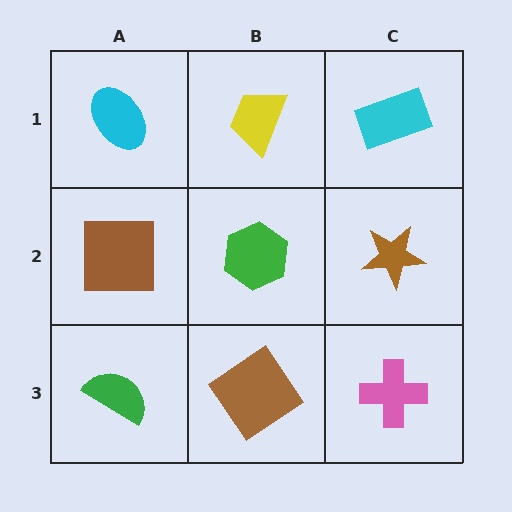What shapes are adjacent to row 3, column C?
A brown star (row 2, column C), a brown diamond (row 3, column B).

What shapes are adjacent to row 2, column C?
A cyan rectangle (row 1, column C), a pink cross (row 3, column C), a green hexagon (row 2, column B).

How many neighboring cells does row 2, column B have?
4.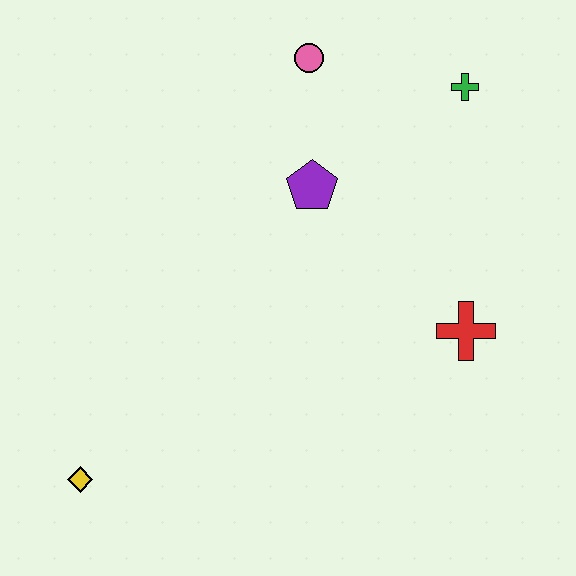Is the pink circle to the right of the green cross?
No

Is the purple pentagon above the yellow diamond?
Yes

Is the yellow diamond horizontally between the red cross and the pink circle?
No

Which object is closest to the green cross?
The pink circle is closest to the green cross.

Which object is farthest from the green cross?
The yellow diamond is farthest from the green cross.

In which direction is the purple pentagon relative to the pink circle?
The purple pentagon is below the pink circle.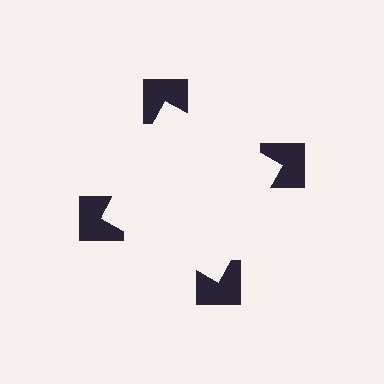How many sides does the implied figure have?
4 sides.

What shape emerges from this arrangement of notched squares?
An illusory square — its edges are inferred from the aligned wedge cuts in the notched squares, not physically drawn.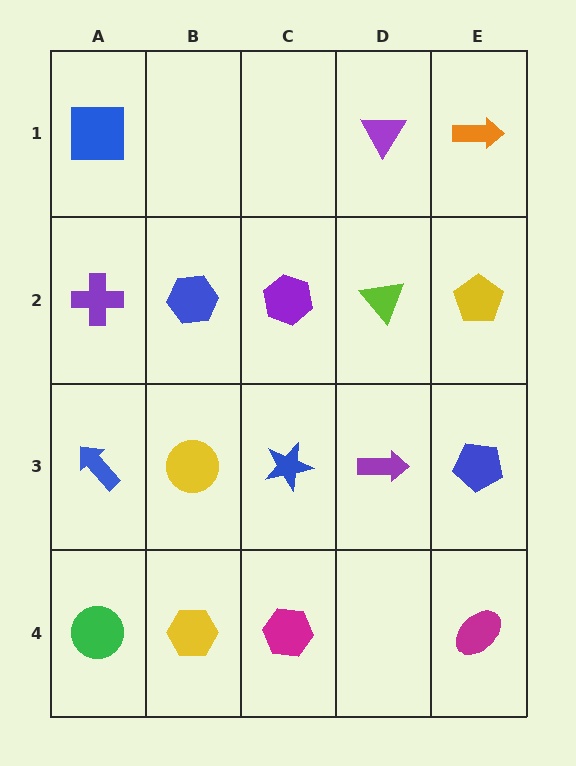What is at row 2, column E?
A yellow pentagon.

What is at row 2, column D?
A lime triangle.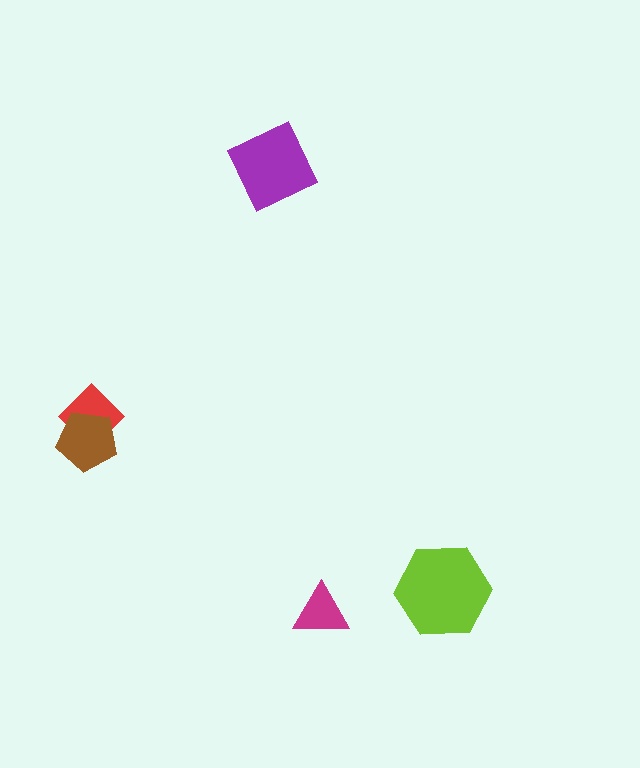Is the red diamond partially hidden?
Yes, it is partially covered by another shape.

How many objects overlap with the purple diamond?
0 objects overlap with the purple diamond.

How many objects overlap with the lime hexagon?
0 objects overlap with the lime hexagon.